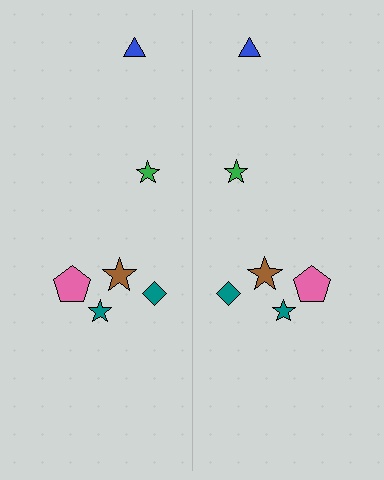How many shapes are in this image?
There are 12 shapes in this image.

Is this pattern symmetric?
Yes, this pattern has bilateral (reflection) symmetry.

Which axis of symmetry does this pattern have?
The pattern has a vertical axis of symmetry running through the center of the image.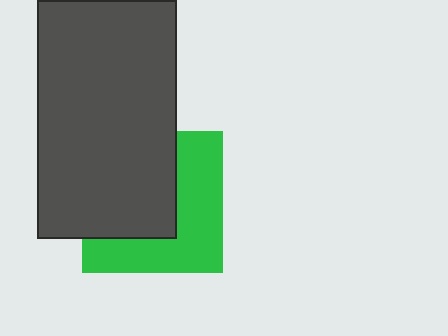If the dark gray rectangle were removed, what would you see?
You would see the complete green square.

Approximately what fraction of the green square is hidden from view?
Roughly 51% of the green square is hidden behind the dark gray rectangle.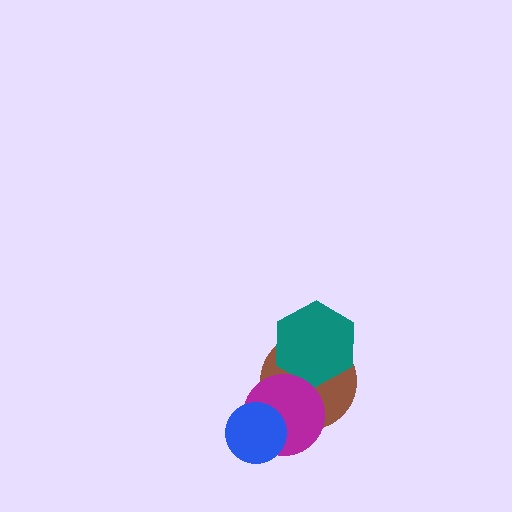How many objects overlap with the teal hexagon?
1 object overlaps with the teal hexagon.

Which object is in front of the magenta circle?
The blue circle is in front of the magenta circle.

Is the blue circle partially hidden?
No, no other shape covers it.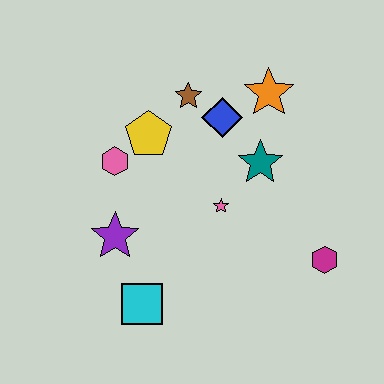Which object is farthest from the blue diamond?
The cyan square is farthest from the blue diamond.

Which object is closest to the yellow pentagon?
The pink hexagon is closest to the yellow pentagon.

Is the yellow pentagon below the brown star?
Yes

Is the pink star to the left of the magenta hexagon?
Yes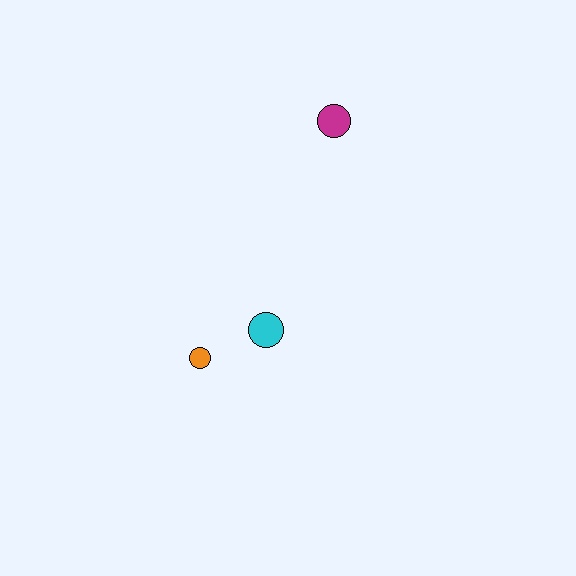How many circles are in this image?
There are 3 circles.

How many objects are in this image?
There are 3 objects.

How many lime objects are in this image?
There are no lime objects.